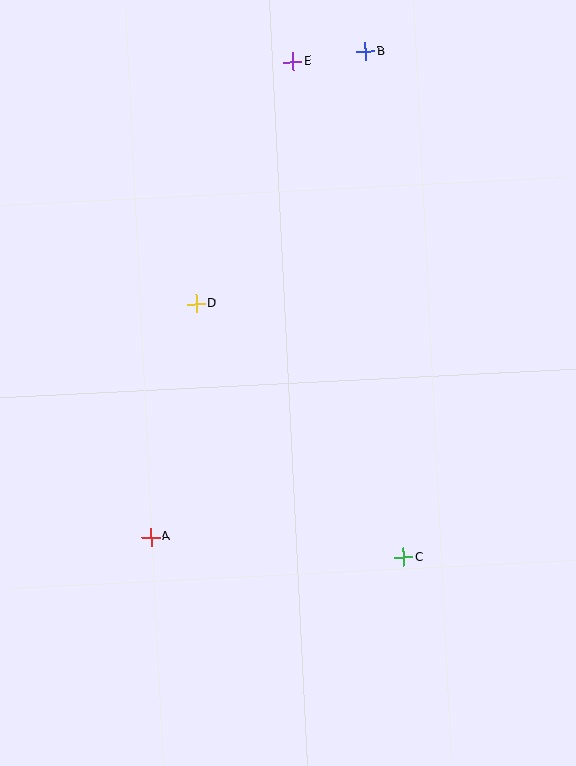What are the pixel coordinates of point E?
Point E is at (293, 62).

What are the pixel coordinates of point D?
Point D is at (196, 304).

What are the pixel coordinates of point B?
Point B is at (365, 51).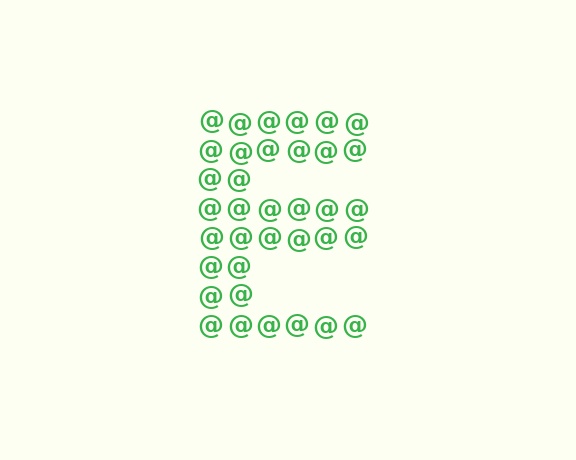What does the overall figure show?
The overall figure shows the letter E.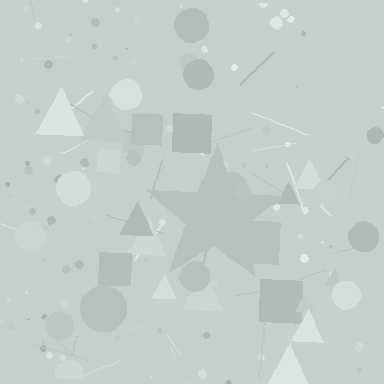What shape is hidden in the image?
A star is hidden in the image.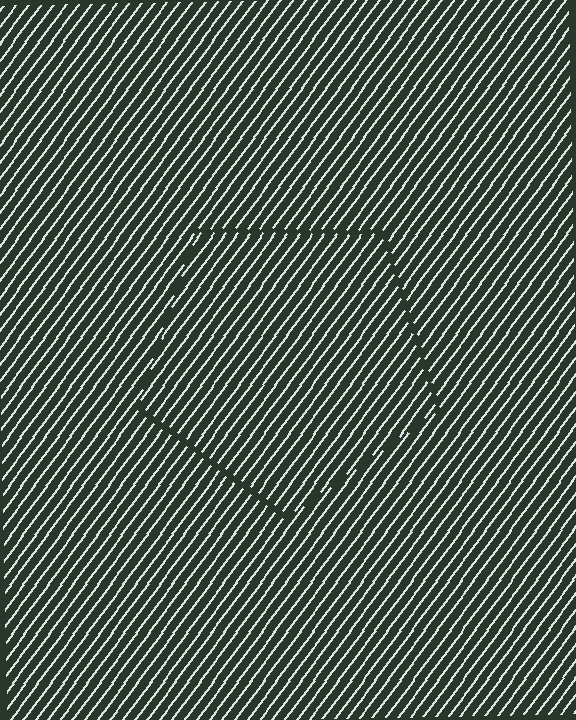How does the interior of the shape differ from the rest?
The interior of the shape contains the same grating, shifted by half a period — the contour is defined by the phase discontinuity where line-ends from the inner and outer gratings abut.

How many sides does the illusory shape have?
5 sides — the line-ends trace a pentagon.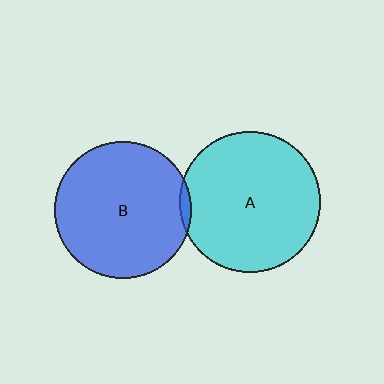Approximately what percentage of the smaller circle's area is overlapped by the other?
Approximately 5%.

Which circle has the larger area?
Circle A (cyan).